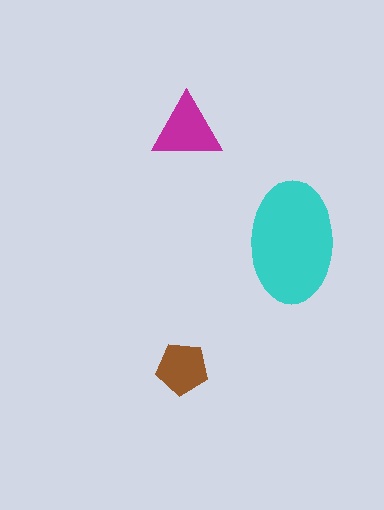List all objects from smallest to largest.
The brown pentagon, the magenta triangle, the cyan ellipse.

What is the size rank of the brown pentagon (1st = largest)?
3rd.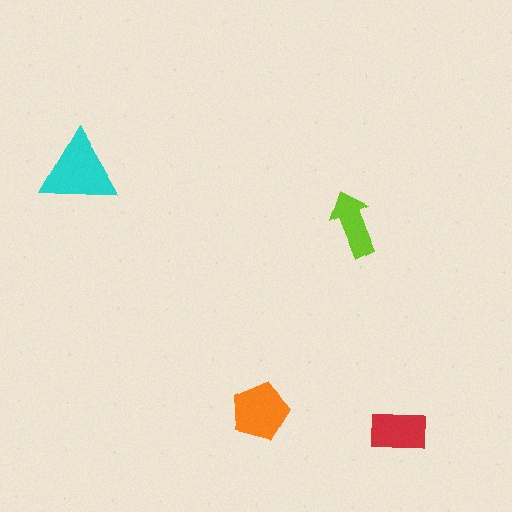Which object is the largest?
The cyan triangle.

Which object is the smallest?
The lime arrow.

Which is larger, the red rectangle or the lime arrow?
The red rectangle.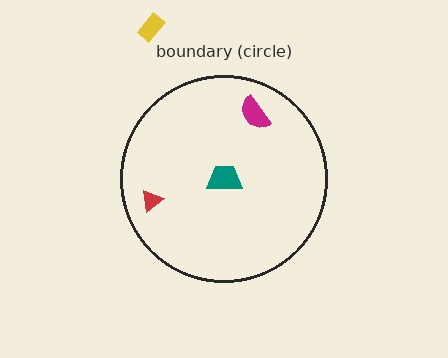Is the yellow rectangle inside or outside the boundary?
Outside.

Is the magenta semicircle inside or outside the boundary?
Inside.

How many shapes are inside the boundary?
3 inside, 1 outside.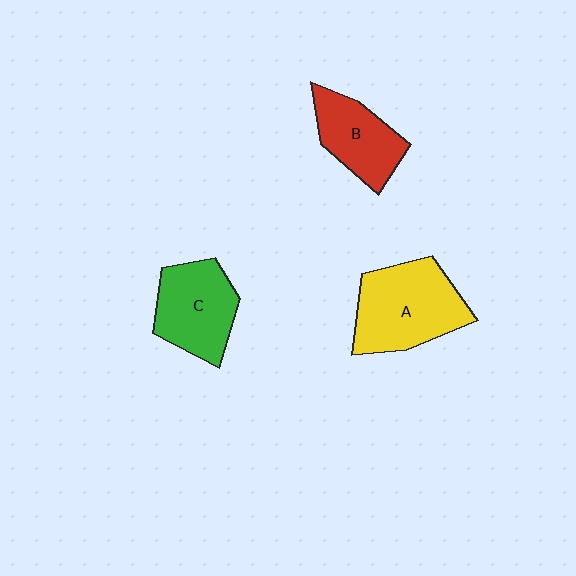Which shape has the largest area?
Shape A (yellow).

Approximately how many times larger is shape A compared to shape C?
Approximately 1.3 times.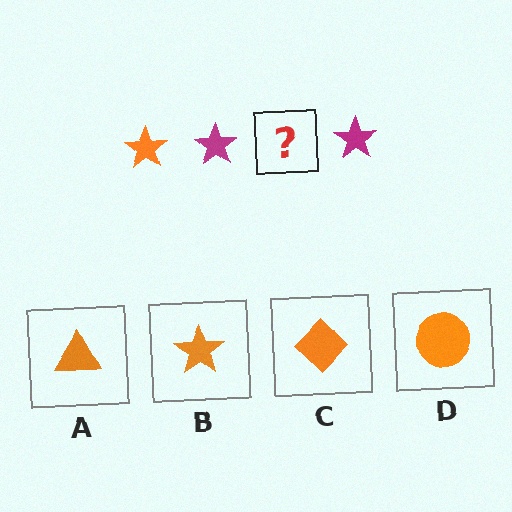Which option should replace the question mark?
Option B.